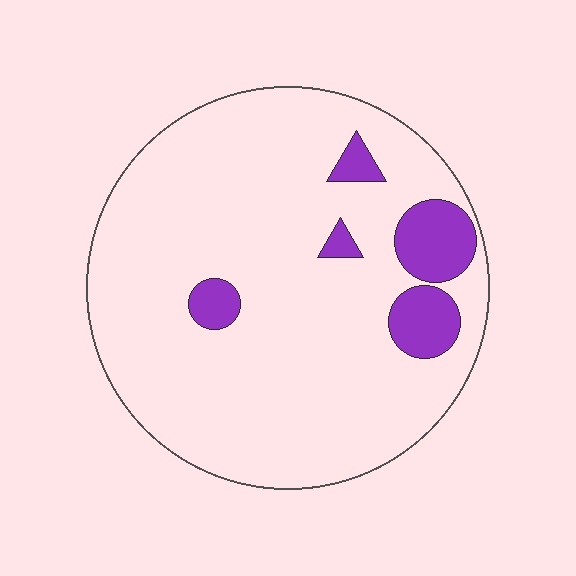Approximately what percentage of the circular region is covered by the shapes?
Approximately 10%.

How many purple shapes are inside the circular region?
5.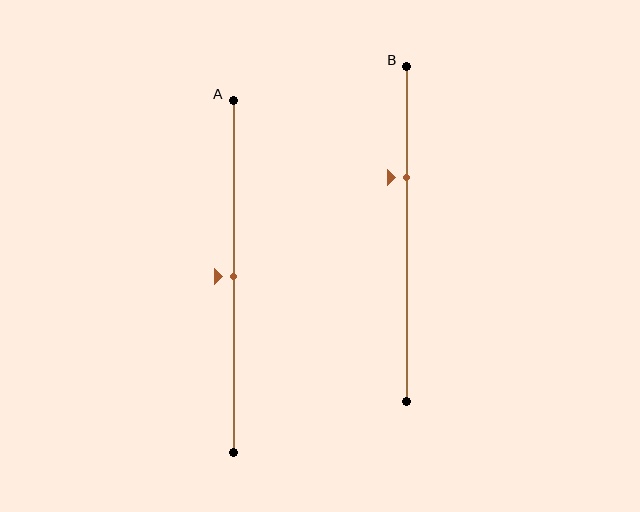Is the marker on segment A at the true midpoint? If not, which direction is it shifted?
Yes, the marker on segment A is at the true midpoint.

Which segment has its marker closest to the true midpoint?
Segment A has its marker closest to the true midpoint.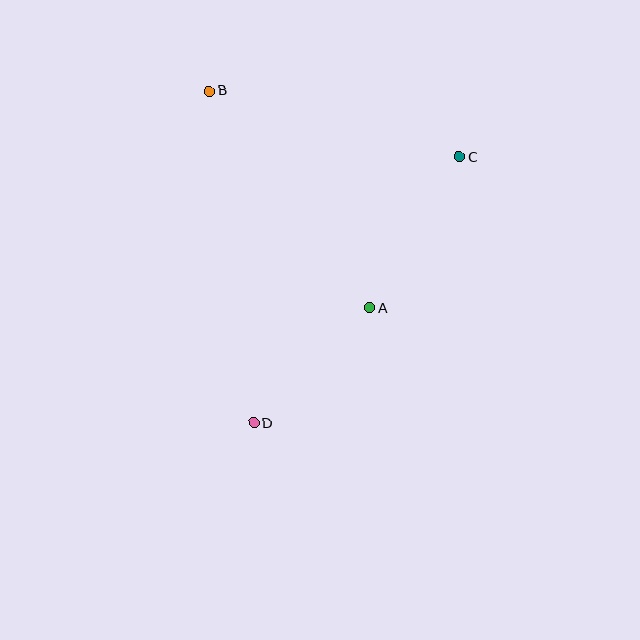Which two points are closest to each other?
Points A and D are closest to each other.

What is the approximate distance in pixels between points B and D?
The distance between B and D is approximately 335 pixels.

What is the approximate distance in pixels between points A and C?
The distance between A and C is approximately 176 pixels.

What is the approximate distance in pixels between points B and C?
The distance between B and C is approximately 258 pixels.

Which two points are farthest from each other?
Points C and D are farthest from each other.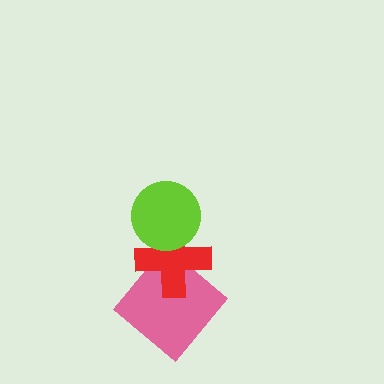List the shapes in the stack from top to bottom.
From top to bottom: the lime circle, the red cross, the pink diamond.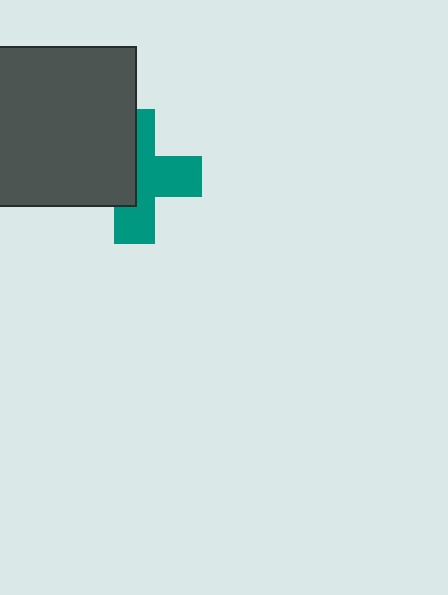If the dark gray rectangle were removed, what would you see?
You would see the complete teal cross.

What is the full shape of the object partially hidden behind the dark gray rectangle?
The partially hidden object is a teal cross.